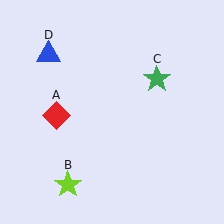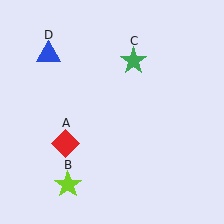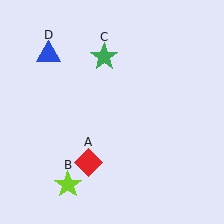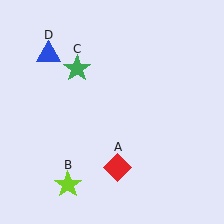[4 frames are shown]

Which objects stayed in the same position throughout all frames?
Lime star (object B) and blue triangle (object D) remained stationary.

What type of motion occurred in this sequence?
The red diamond (object A), green star (object C) rotated counterclockwise around the center of the scene.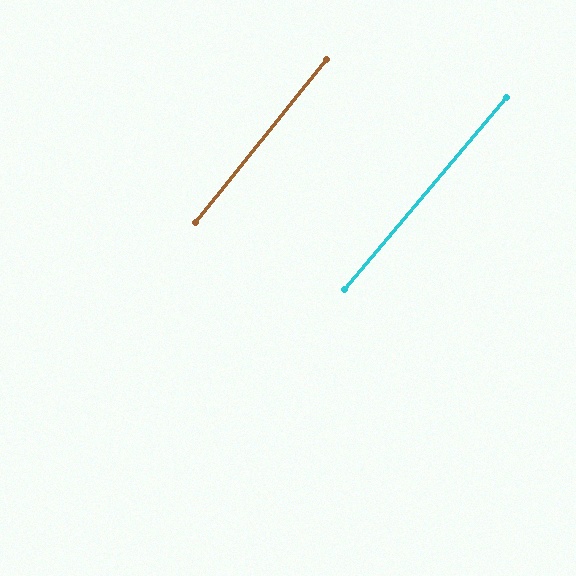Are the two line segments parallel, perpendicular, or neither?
Parallel — their directions differ by only 1.2°.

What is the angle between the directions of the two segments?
Approximately 1 degree.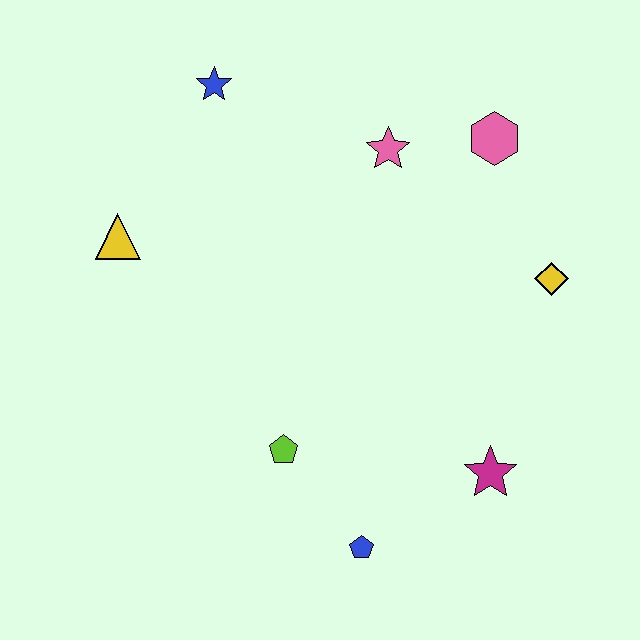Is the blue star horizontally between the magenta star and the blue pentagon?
No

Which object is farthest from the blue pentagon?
The blue star is farthest from the blue pentagon.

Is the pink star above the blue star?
No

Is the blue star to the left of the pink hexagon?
Yes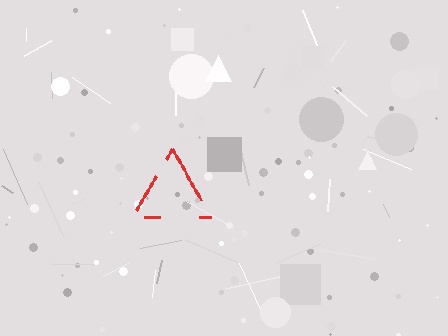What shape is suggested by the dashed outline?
The dashed outline suggests a triangle.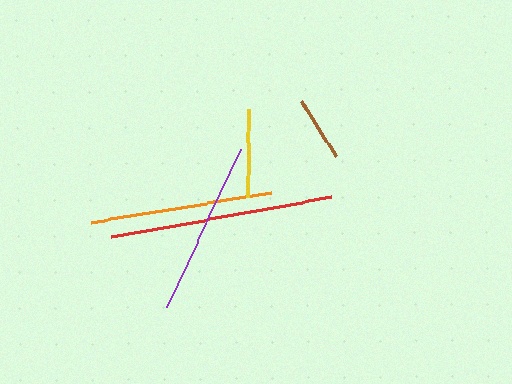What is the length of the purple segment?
The purple segment is approximately 175 pixels long.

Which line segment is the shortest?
The brown line is the shortest at approximately 65 pixels.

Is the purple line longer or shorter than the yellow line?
The purple line is longer than the yellow line.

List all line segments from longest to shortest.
From longest to shortest: red, orange, purple, yellow, brown.